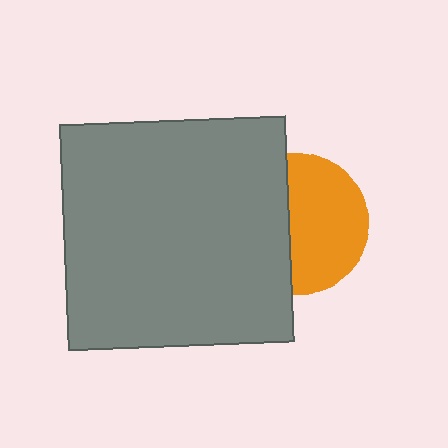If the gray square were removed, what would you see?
You would see the complete orange circle.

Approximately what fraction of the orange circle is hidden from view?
Roughly 42% of the orange circle is hidden behind the gray square.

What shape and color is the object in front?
The object in front is a gray square.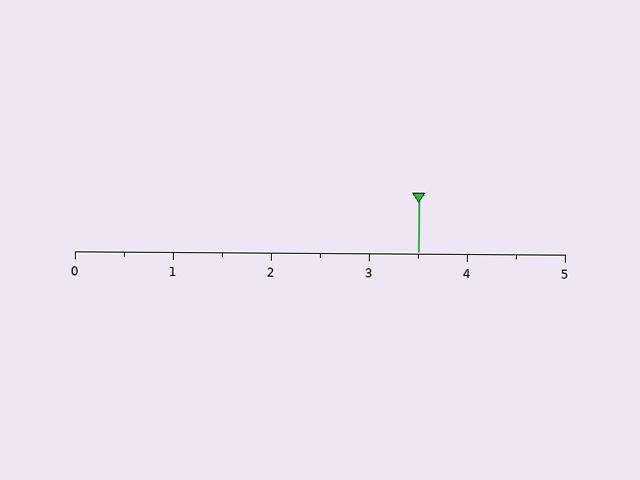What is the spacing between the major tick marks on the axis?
The major ticks are spaced 1 apart.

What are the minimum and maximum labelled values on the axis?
The axis runs from 0 to 5.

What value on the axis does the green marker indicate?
The marker indicates approximately 3.5.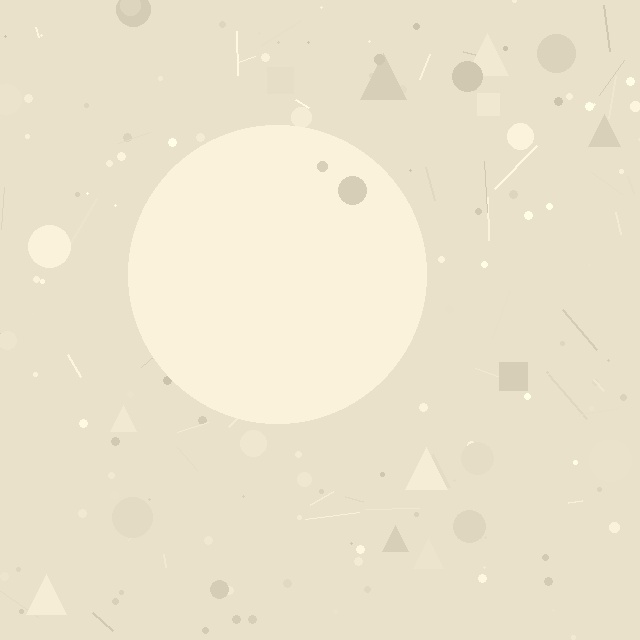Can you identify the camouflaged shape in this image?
The camouflaged shape is a circle.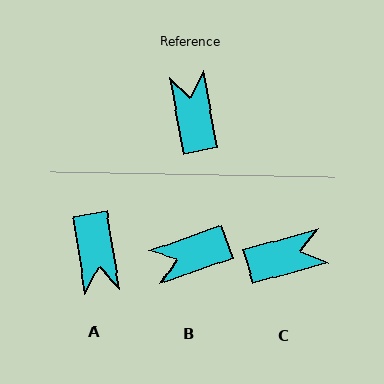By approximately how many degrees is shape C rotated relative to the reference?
Approximately 84 degrees clockwise.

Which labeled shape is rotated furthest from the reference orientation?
A, about 179 degrees away.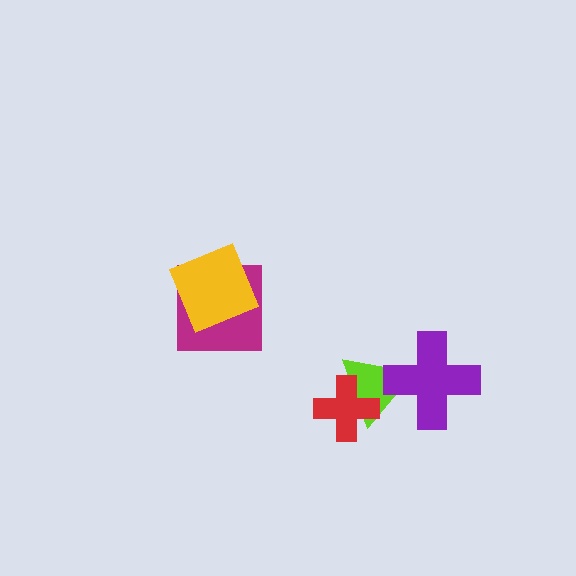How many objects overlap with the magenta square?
1 object overlaps with the magenta square.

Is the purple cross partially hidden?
No, no other shape covers it.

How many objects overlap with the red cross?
1 object overlaps with the red cross.